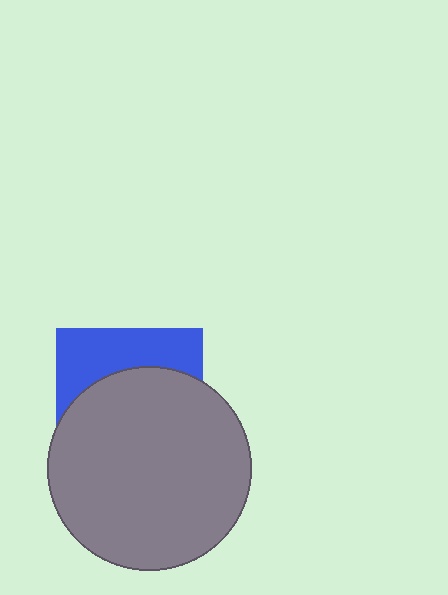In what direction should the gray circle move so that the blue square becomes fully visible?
The gray circle should move down. That is the shortest direction to clear the overlap and leave the blue square fully visible.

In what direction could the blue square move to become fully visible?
The blue square could move up. That would shift it out from behind the gray circle entirely.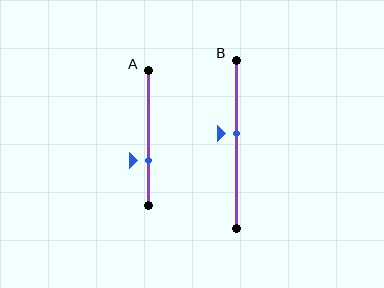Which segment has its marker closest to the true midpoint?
Segment B has its marker closest to the true midpoint.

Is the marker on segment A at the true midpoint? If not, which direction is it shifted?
No, the marker on segment A is shifted downward by about 17% of the segment length.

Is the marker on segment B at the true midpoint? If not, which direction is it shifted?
No, the marker on segment B is shifted upward by about 6% of the segment length.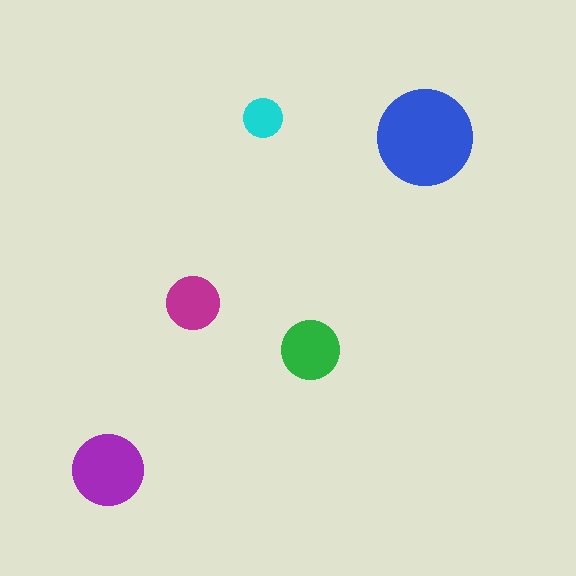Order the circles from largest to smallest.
the blue one, the purple one, the green one, the magenta one, the cyan one.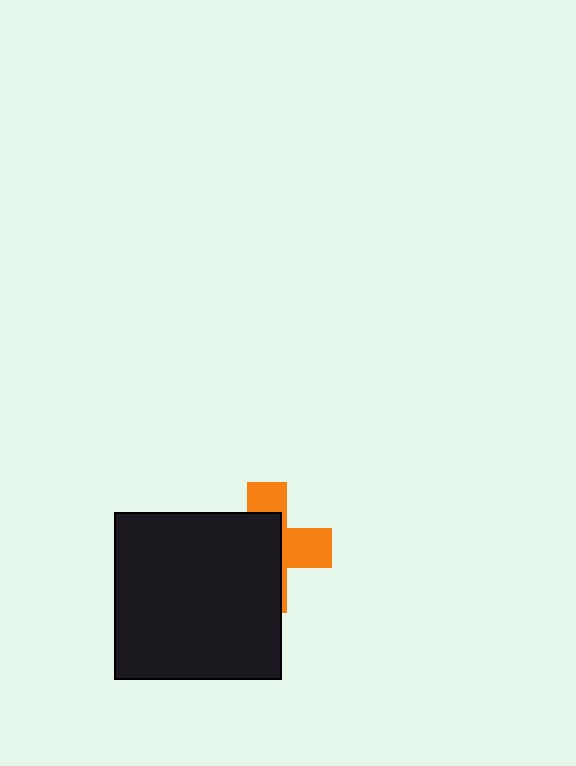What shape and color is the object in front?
The object in front is a black square.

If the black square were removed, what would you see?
You would see the complete orange cross.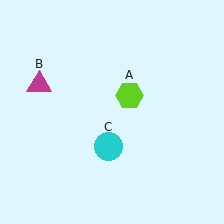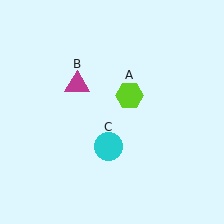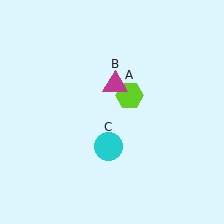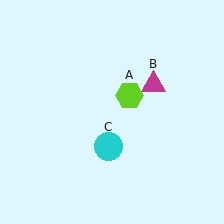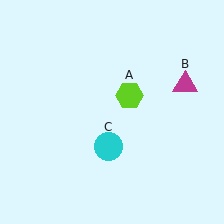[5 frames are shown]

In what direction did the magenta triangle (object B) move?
The magenta triangle (object B) moved right.